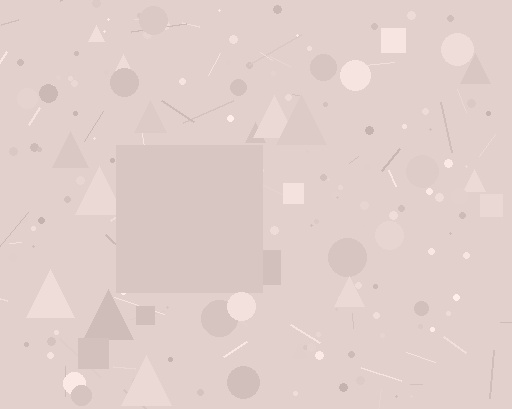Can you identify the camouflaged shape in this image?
The camouflaged shape is a square.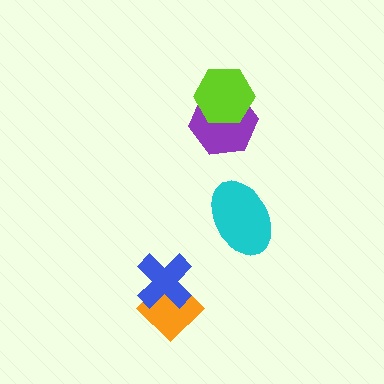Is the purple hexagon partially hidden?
Yes, it is partially covered by another shape.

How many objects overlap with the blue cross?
1 object overlaps with the blue cross.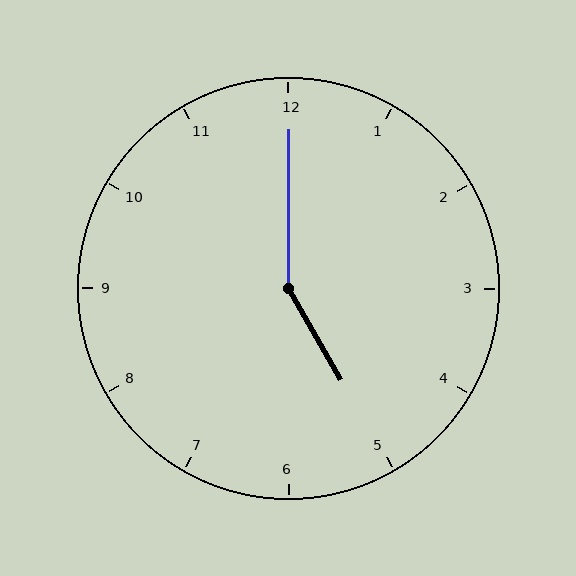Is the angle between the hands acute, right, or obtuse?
It is obtuse.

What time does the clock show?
5:00.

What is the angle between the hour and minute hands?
Approximately 150 degrees.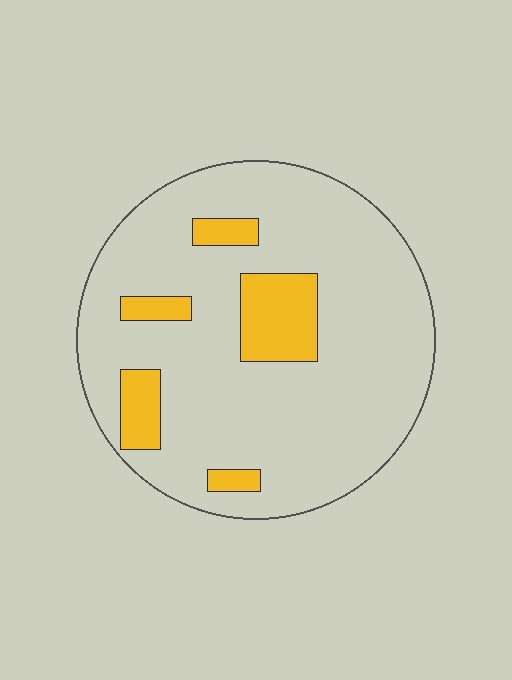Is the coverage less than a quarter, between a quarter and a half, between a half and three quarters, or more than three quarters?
Less than a quarter.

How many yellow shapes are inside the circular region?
5.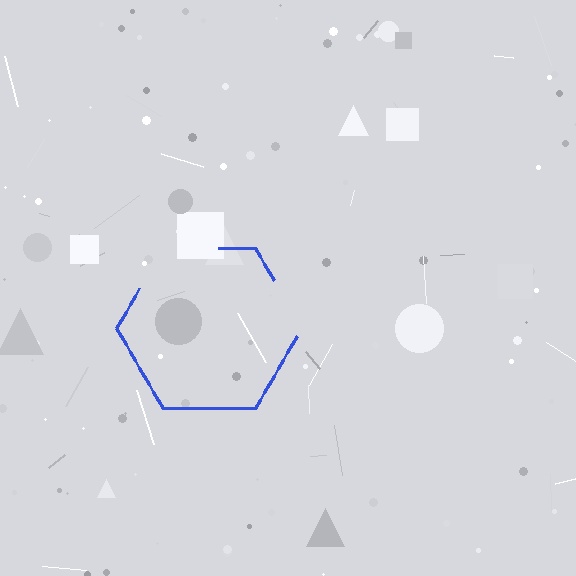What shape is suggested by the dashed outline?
The dashed outline suggests a hexagon.